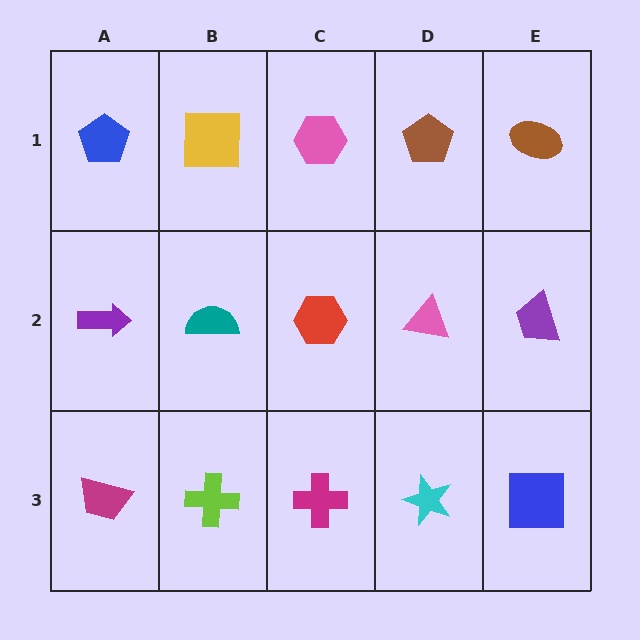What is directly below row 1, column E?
A purple trapezoid.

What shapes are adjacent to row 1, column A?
A purple arrow (row 2, column A), a yellow square (row 1, column B).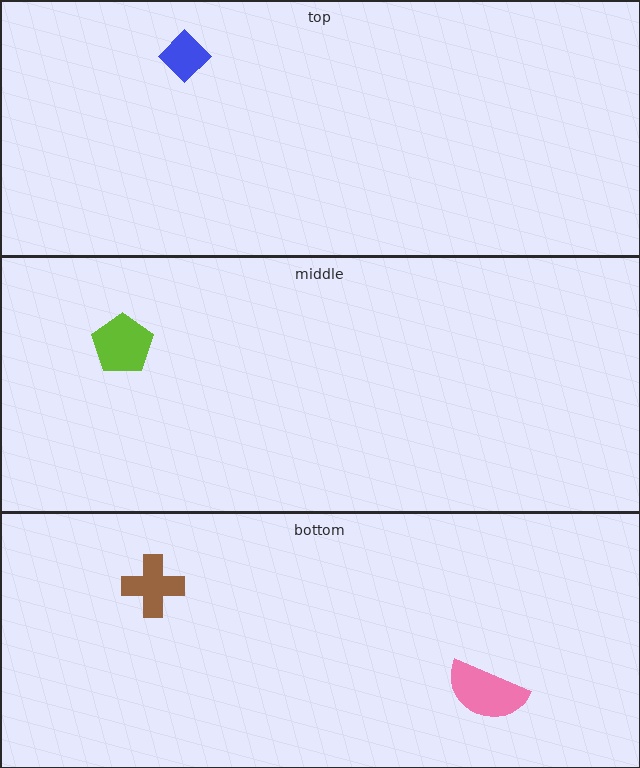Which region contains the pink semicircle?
The bottom region.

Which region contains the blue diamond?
The top region.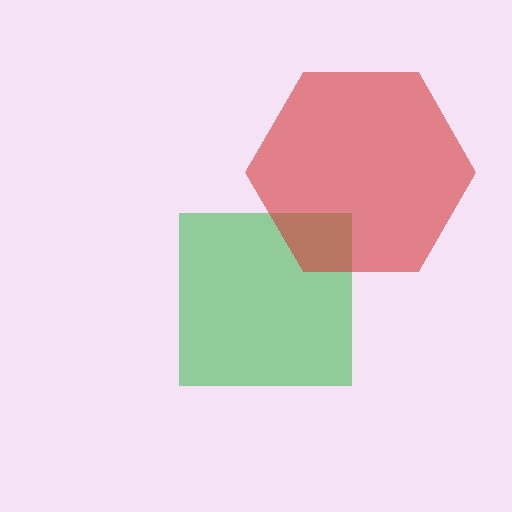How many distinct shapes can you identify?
There are 2 distinct shapes: a green square, a red hexagon.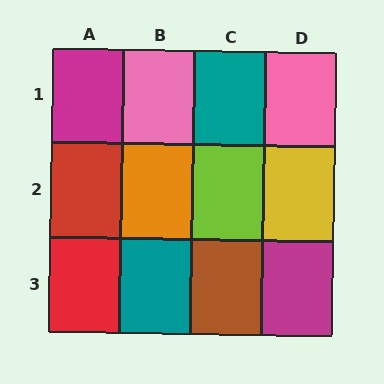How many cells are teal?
2 cells are teal.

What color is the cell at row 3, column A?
Red.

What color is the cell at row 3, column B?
Teal.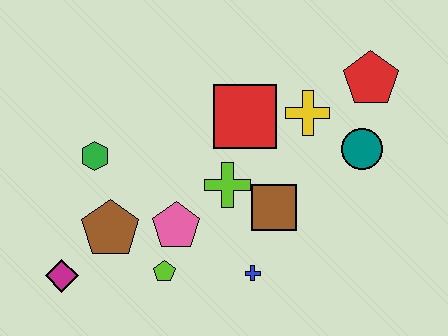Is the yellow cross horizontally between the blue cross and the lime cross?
No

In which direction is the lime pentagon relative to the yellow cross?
The lime pentagon is below the yellow cross.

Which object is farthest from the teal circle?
The magenta diamond is farthest from the teal circle.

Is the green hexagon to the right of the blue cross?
No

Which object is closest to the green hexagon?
The brown pentagon is closest to the green hexagon.